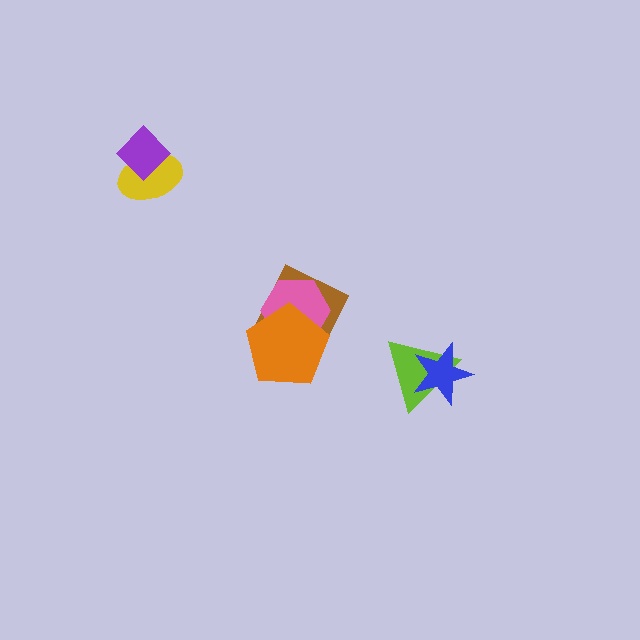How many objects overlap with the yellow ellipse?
1 object overlaps with the yellow ellipse.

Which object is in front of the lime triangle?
The blue star is in front of the lime triangle.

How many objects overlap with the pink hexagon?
2 objects overlap with the pink hexagon.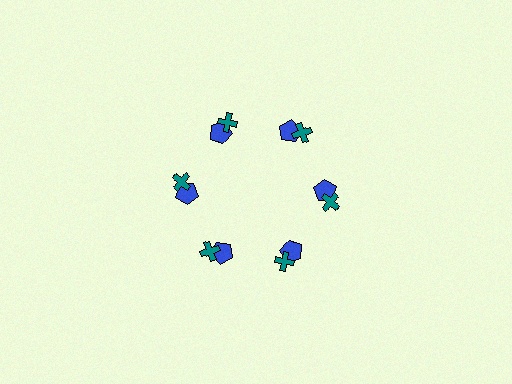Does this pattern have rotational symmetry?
Yes, this pattern has 6-fold rotational symmetry. It looks the same after rotating 60 degrees around the center.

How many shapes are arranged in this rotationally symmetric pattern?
There are 12 shapes, arranged in 6 groups of 2.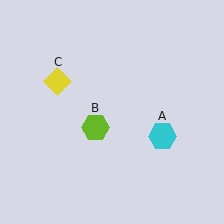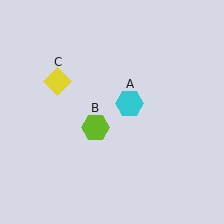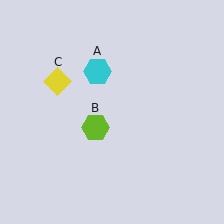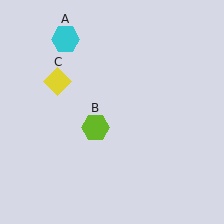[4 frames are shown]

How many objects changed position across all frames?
1 object changed position: cyan hexagon (object A).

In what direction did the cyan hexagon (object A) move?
The cyan hexagon (object A) moved up and to the left.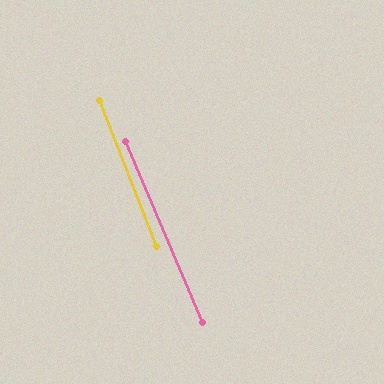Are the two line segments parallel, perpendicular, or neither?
Parallel — their directions differ by only 1.6°.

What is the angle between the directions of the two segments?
Approximately 2 degrees.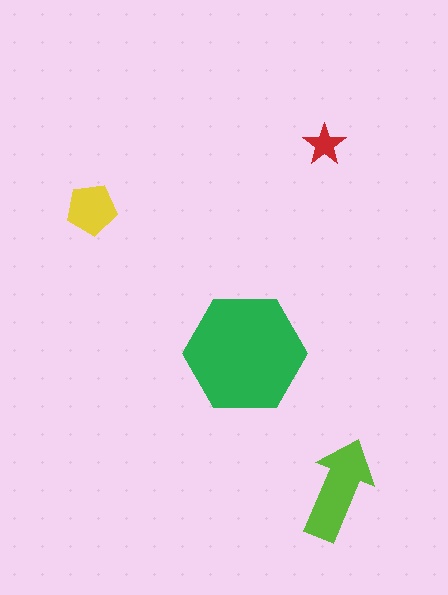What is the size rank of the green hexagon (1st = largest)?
1st.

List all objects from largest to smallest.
The green hexagon, the lime arrow, the yellow pentagon, the red star.